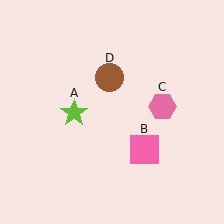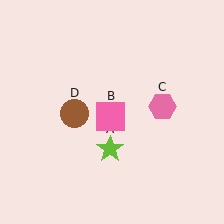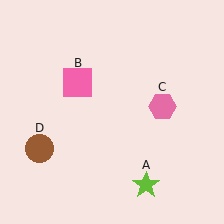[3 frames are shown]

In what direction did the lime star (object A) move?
The lime star (object A) moved down and to the right.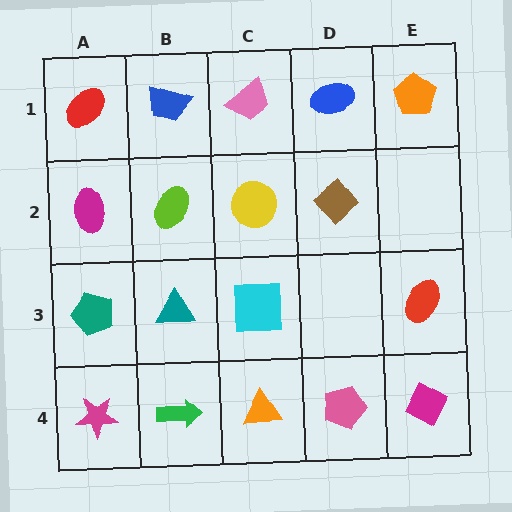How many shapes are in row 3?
4 shapes.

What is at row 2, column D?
A brown diamond.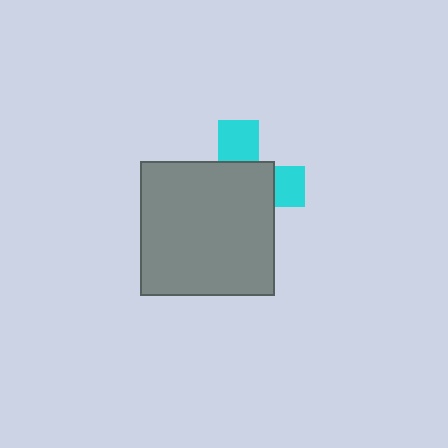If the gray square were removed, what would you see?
You would see the complete cyan cross.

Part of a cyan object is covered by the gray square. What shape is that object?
It is a cross.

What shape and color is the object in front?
The object in front is a gray square.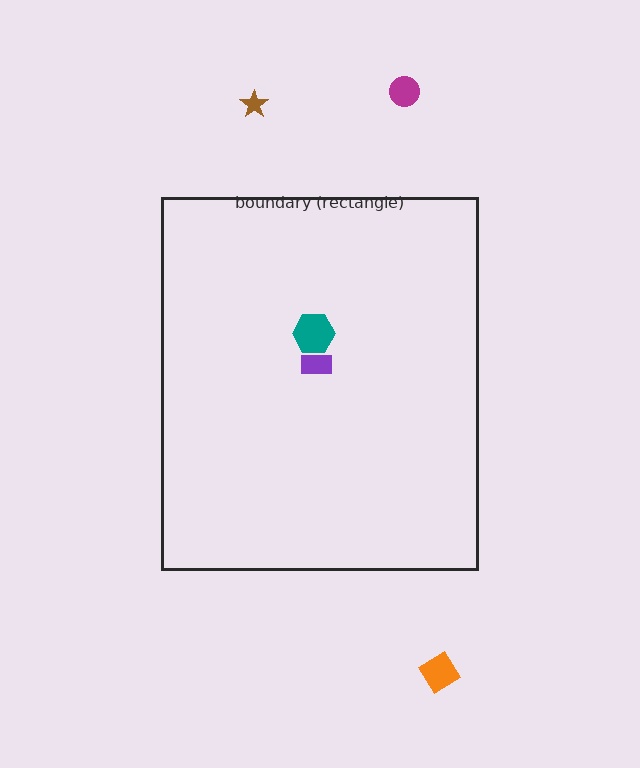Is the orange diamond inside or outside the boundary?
Outside.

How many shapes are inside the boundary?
2 inside, 3 outside.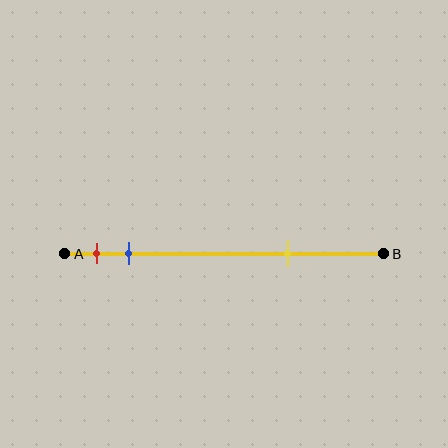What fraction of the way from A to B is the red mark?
The red mark is approximately 10% (0.1) of the way from A to B.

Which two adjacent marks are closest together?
The red and blue marks are the closest adjacent pair.